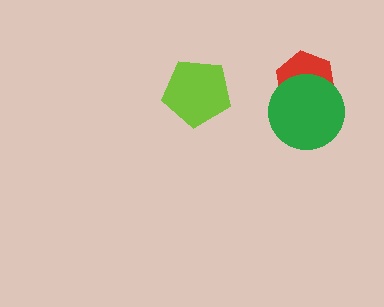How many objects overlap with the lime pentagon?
0 objects overlap with the lime pentagon.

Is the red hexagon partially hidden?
Yes, it is partially covered by another shape.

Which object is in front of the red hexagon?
The green circle is in front of the red hexagon.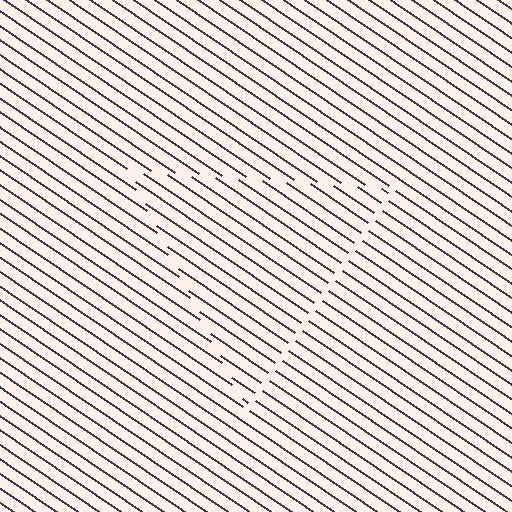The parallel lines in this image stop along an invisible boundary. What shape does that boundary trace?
An illusory triangle. The interior of the shape contains the same grating, shifted by half a period — the contour is defined by the phase discontinuity where line-ends from the inner and outer gratings abut.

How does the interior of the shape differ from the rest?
The interior of the shape contains the same grating, shifted by half a period — the contour is defined by the phase discontinuity where line-ends from the inner and outer gratings abut.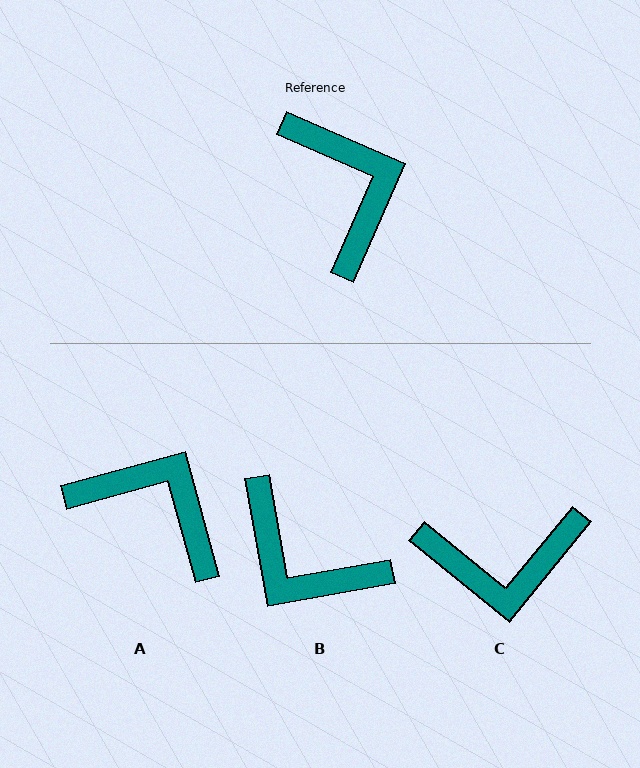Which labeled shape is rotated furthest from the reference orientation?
B, about 146 degrees away.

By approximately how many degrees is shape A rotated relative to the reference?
Approximately 39 degrees counter-clockwise.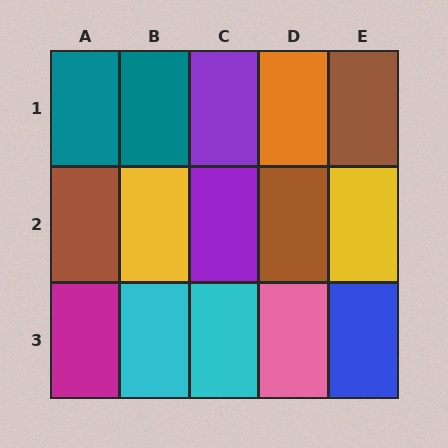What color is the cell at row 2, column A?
Brown.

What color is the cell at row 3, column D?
Pink.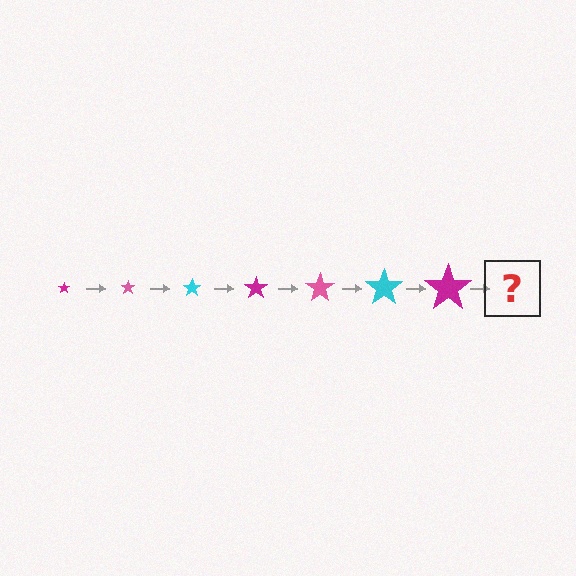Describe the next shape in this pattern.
It should be a pink star, larger than the previous one.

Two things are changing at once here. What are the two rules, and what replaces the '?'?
The two rules are that the star grows larger each step and the color cycles through magenta, pink, and cyan. The '?' should be a pink star, larger than the previous one.